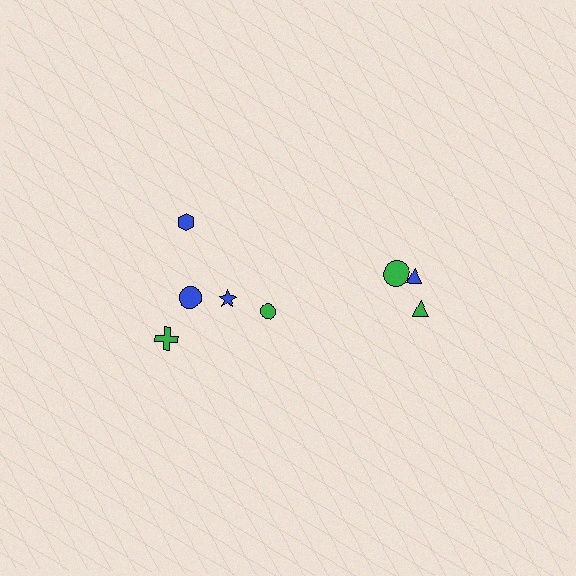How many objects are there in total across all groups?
There are 8 objects.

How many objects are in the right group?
There are 3 objects.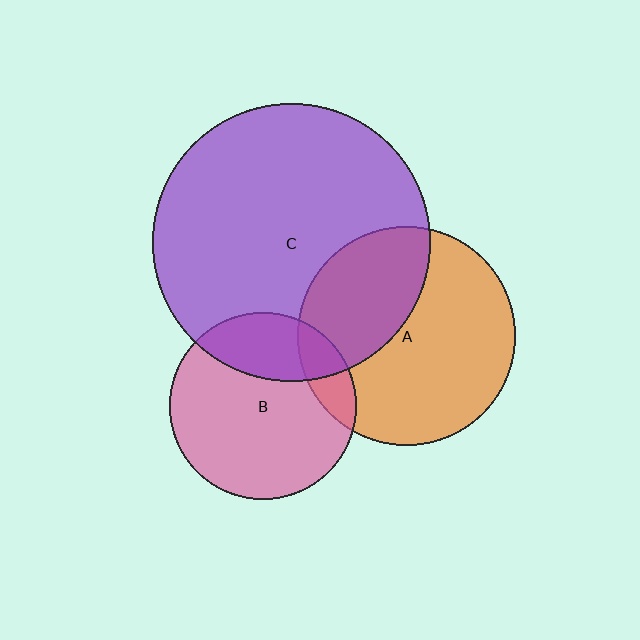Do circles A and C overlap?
Yes.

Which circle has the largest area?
Circle C (purple).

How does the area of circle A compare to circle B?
Approximately 1.4 times.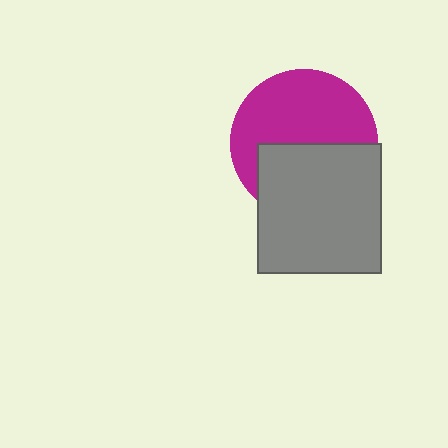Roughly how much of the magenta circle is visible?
About half of it is visible (roughly 57%).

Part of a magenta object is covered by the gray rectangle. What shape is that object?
It is a circle.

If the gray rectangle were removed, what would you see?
You would see the complete magenta circle.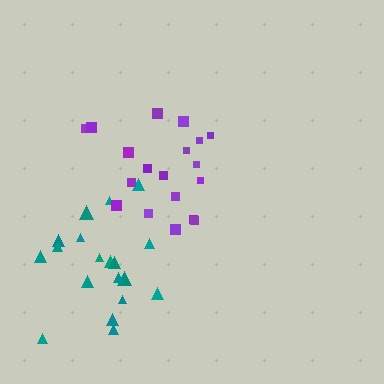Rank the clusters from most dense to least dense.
purple, teal.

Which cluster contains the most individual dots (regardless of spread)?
Teal (19).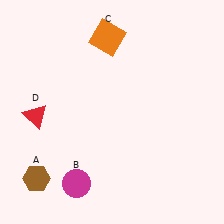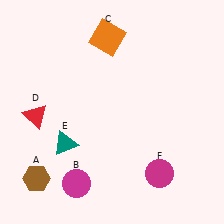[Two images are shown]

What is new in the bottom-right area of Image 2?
A magenta circle (F) was added in the bottom-right area of Image 2.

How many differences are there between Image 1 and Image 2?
There are 2 differences between the two images.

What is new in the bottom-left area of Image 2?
A teal triangle (E) was added in the bottom-left area of Image 2.